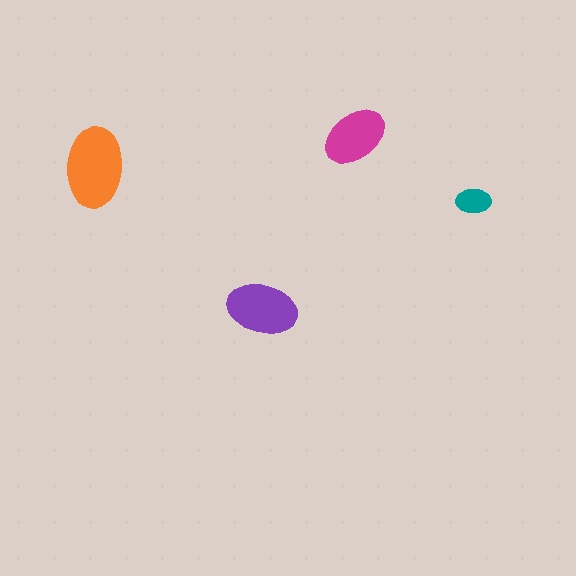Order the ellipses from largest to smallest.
the orange one, the purple one, the magenta one, the teal one.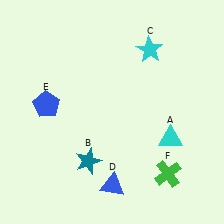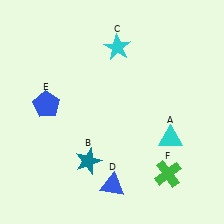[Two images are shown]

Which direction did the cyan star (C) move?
The cyan star (C) moved left.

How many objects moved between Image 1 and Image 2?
1 object moved between the two images.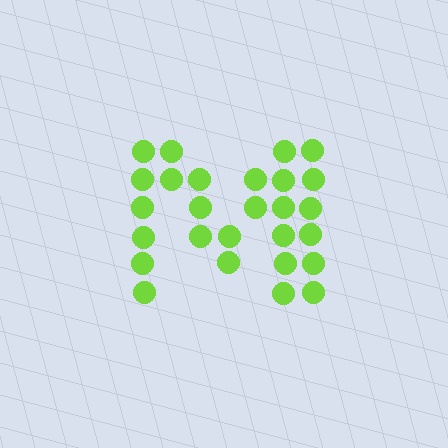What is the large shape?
The large shape is the letter M.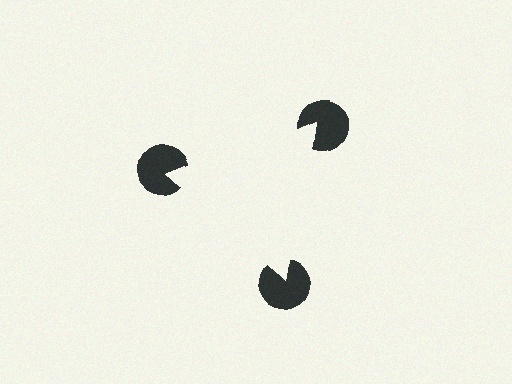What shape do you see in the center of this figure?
An illusory triangle — its edges are inferred from the aligned wedge cuts in the pac-man discs, not physically drawn.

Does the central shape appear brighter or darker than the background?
It typically appears slightly brighter than the background, even though no actual brightness change is drawn.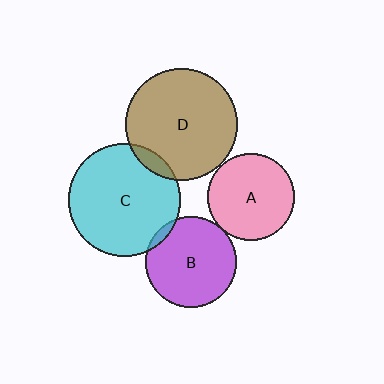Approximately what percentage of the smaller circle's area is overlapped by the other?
Approximately 5%.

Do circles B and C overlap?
Yes.